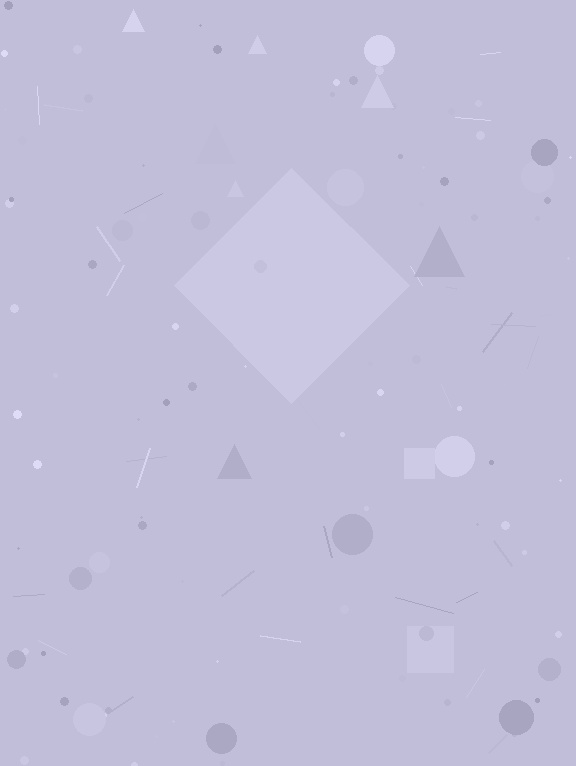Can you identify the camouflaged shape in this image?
The camouflaged shape is a diamond.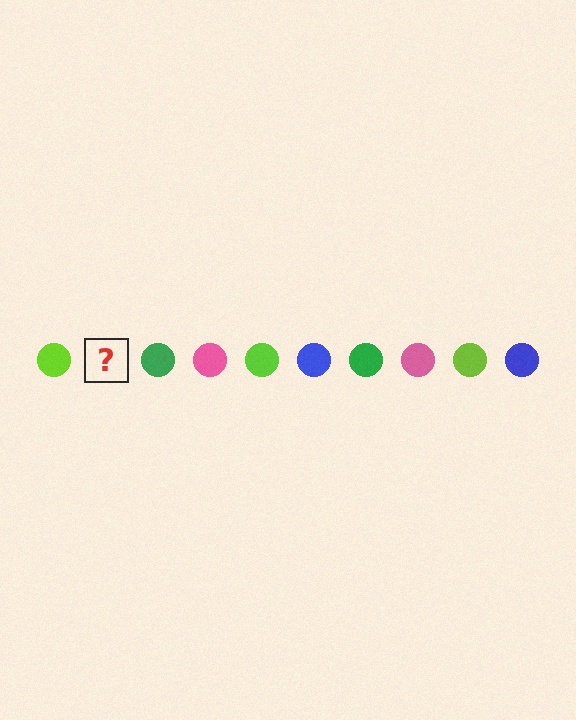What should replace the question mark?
The question mark should be replaced with a blue circle.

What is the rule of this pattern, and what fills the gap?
The rule is that the pattern cycles through lime, blue, green, pink circles. The gap should be filled with a blue circle.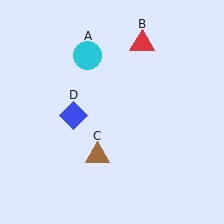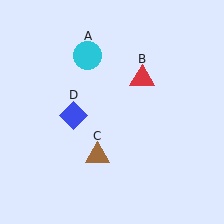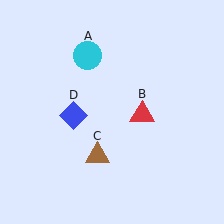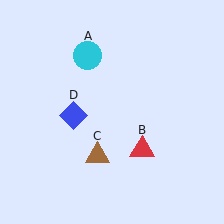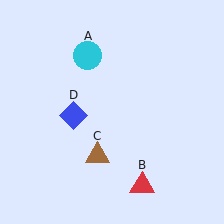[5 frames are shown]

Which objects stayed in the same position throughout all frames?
Cyan circle (object A) and brown triangle (object C) and blue diamond (object D) remained stationary.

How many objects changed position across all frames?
1 object changed position: red triangle (object B).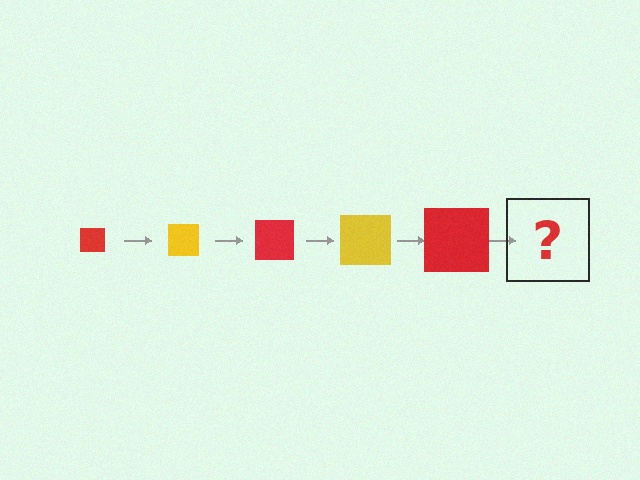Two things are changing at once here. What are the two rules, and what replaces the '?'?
The two rules are that the square grows larger each step and the color cycles through red and yellow. The '?' should be a yellow square, larger than the previous one.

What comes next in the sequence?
The next element should be a yellow square, larger than the previous one.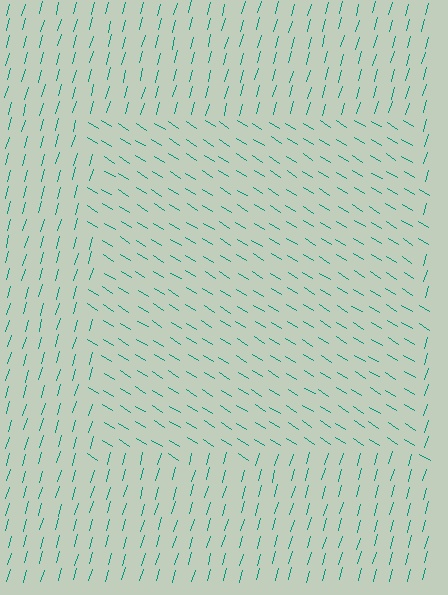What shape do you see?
I see a rectangle.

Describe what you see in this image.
The image is filled with small teal line segments. A rectangle region in the image has lines oriented differently from the surrounding lines, creating a visible texture boundary.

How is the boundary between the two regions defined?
The boundary is defined purely by a change in line orientation (approximately 74 degrees difference). All lines are the same color and thickness.